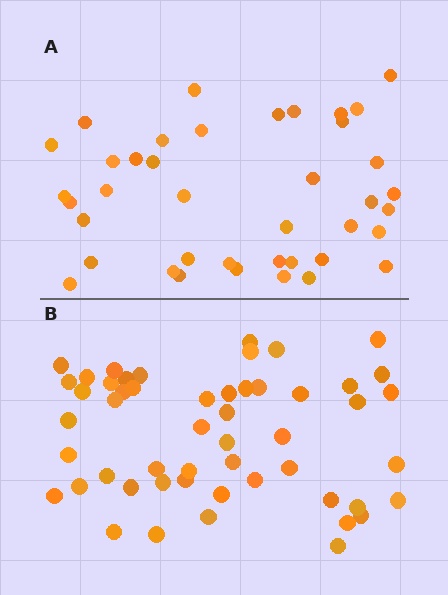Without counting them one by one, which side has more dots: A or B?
Region B (the bottom region) has more dots.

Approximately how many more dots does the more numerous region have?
Region B has roughly 12 or so more dots than region A.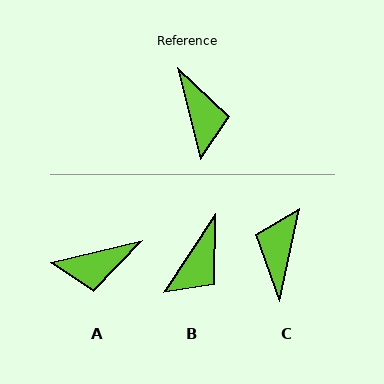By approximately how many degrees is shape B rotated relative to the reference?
Approximately 47 degrees clockwise.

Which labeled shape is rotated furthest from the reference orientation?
C, about 154 degrees away.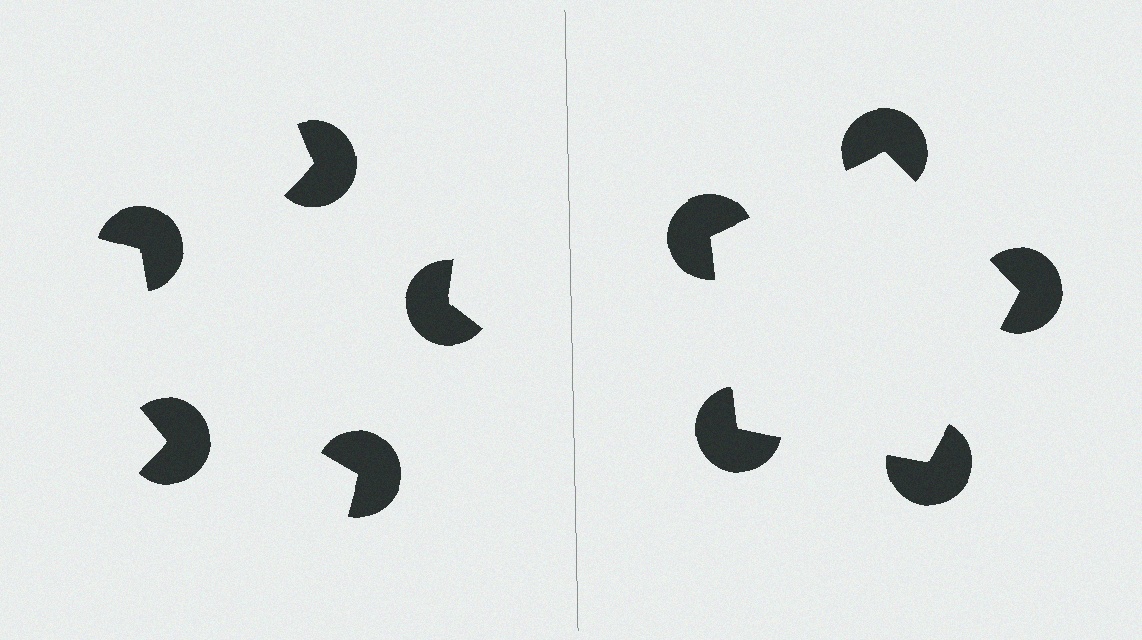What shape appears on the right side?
An illusory pentagon.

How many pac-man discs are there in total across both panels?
10 — 5 on each side.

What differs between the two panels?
The pac-man discs are positioned identically on both sides; only the wedge orientations differ. On the right they align to a pentagon; on the left they are misaligned.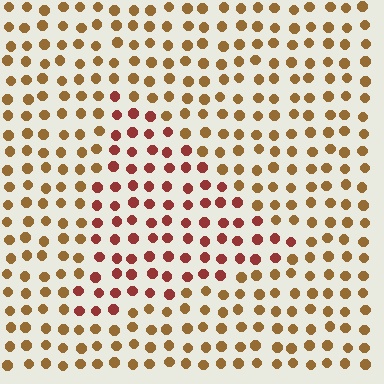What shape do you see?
I see a triangle.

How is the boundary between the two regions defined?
The boundary is defined purely by a slight shift in hue (about 35 degrees). Spacing, size, and orientation are identical on both sides.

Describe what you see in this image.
The image is filled with small brown elements in a uniform arrangement. A triangle-shaped region is visible where the elements are tinted to a slightly different hue, forming a subtle color boundary.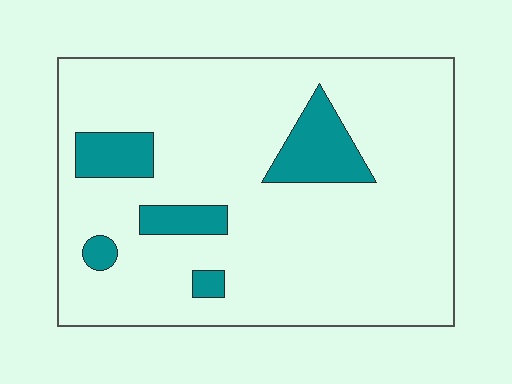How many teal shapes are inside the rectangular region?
5.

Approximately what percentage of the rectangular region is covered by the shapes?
Approximately 15%.